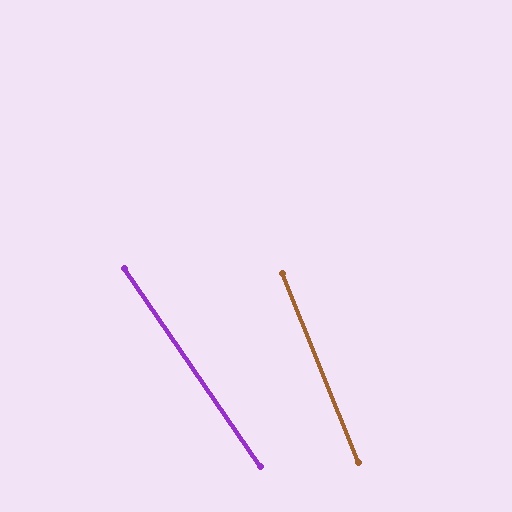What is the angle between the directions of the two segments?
Approximately 13 degrees.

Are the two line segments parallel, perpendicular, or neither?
Neither parallel nor perpendicular — they differ by about 13°.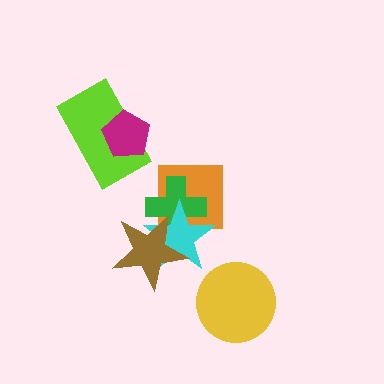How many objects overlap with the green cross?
3 objects overlap with the green cross.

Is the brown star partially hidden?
No, no other shape covers it.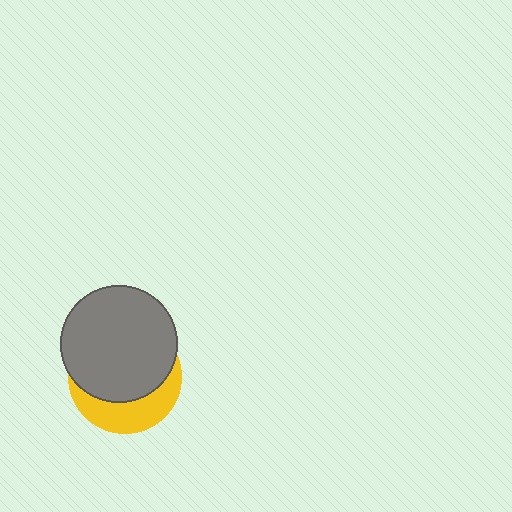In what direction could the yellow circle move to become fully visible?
The yellow circle could move down. That would shift it out from behind the gray circle entirely.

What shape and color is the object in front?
The object in front is a gray circle.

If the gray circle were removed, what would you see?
You would see the complete yellow circle.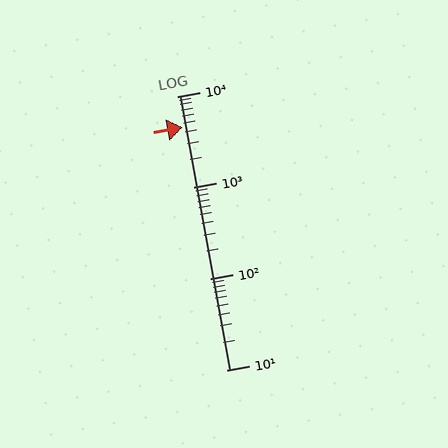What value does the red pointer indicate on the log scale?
The pointer indicates approximately 4600.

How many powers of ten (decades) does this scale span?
The scale spans 3 decades, from 10 to 10000.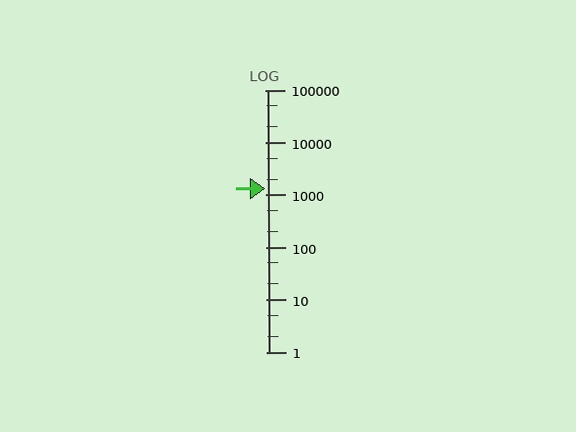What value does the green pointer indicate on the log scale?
The pointer indicates approximately 1300.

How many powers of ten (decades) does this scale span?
The scale spans 5 decades, from 1 to 100000.